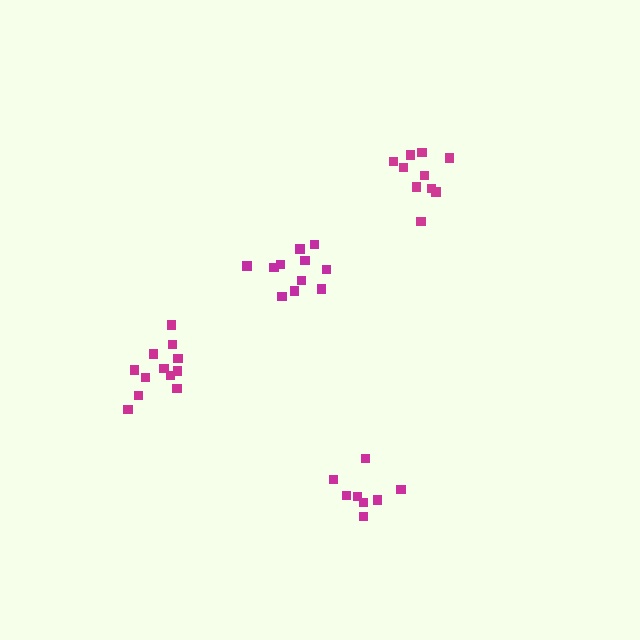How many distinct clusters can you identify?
There are 4 distinct clusters.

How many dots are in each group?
Group 1: 10 dots, Group 2: 8 dots, Group 3: 12 dots, Group 4: 11 dots (41 total).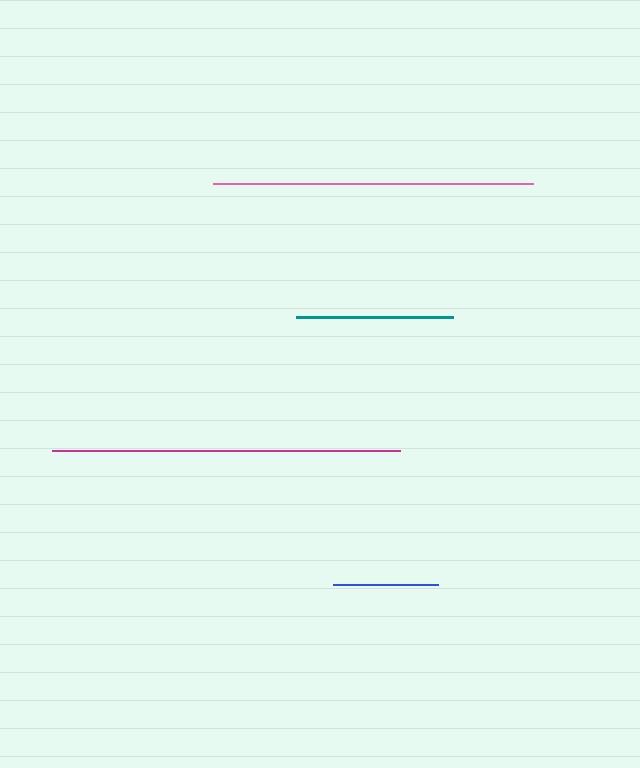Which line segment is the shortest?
The blue line is the shortest at approximately 105 pixels.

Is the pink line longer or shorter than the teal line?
The pink line is longer than the teal line.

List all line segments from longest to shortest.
From longest to shortest: magenta, pink, teal, blue.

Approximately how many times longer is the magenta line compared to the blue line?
The magenta line is approximately 3.3 times the length of the blue line.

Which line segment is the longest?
The magenta line is the longest at approximately 347 pixels.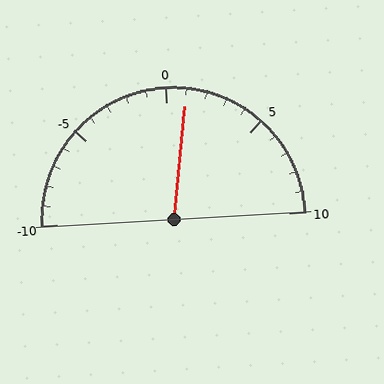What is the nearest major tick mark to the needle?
The nearest major tick mark is 0.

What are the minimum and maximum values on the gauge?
The gauge ranges from -10 to 10.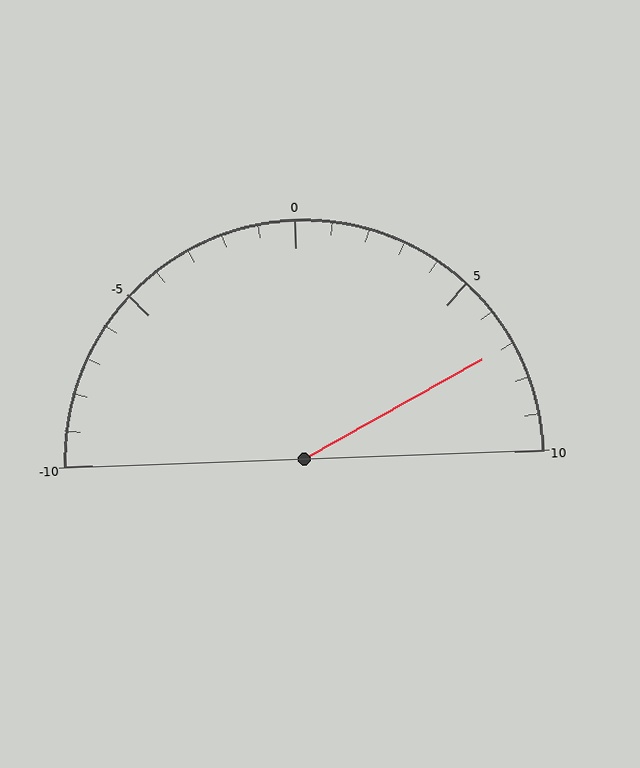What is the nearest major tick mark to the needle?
The nearest major tick mark is 5.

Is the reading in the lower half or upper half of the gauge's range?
The reading is in the upper half of the range (-10 to 10).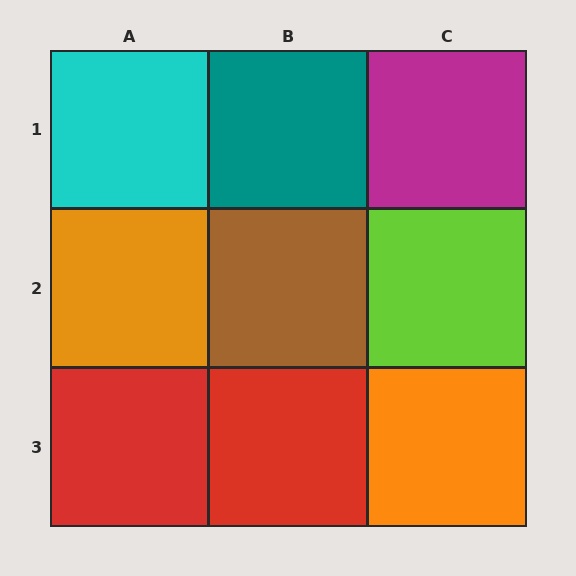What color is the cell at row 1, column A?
Cyan.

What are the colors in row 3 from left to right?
Red, red, orange.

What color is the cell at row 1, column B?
Teal.